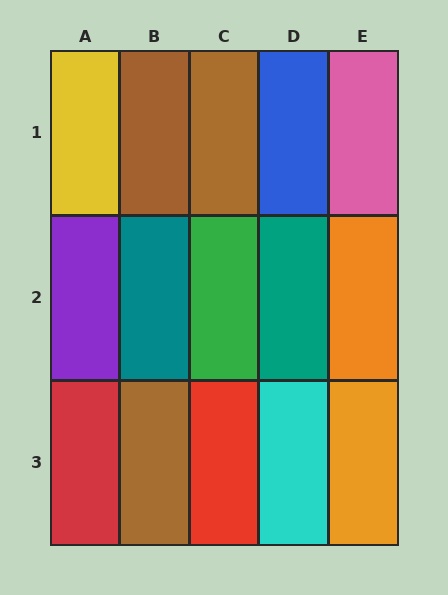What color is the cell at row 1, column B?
Brown.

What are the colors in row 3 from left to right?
Red, brown, red, cyan, orange.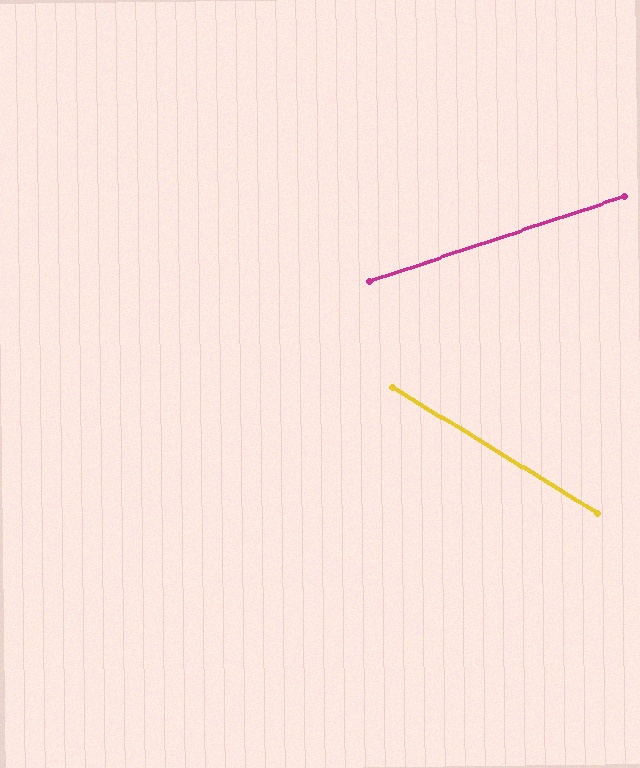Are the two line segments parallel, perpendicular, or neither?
Neither parallel nor perpendicular — they differ by about 50°.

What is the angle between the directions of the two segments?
Approximately 50 degrees.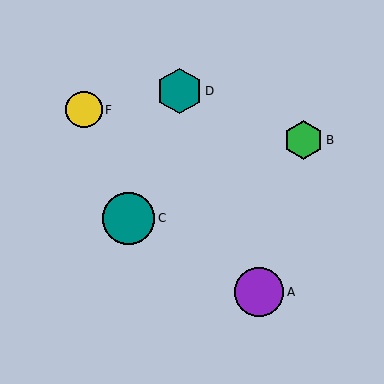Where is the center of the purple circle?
The center of the purple circle is at (259, 292).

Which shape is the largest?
The teal circle (labeled C) is the largest.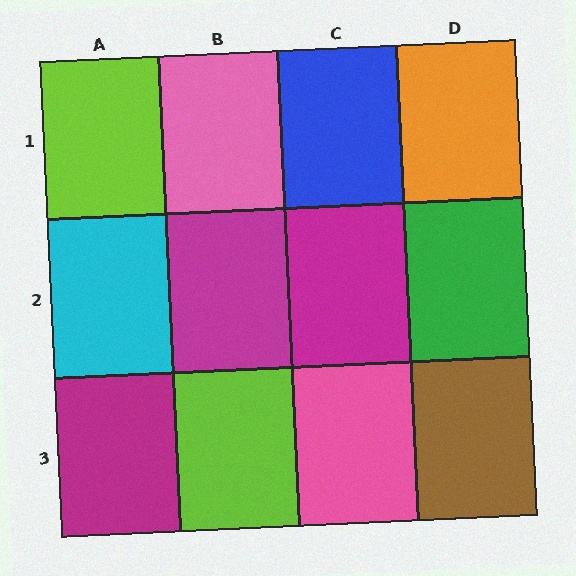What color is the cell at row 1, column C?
Blue.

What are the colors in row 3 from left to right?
Magenta, lime, pink, brown.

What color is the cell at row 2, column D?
Green.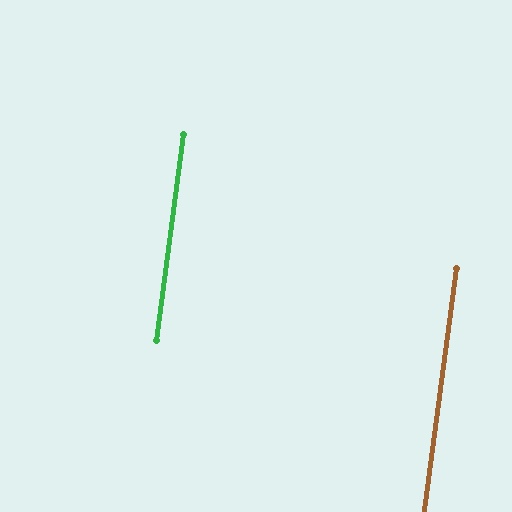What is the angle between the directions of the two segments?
Approximately 0 degrees.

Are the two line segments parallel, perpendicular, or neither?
Parallel — their directions differ by only 0.1°.